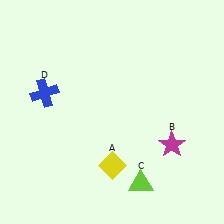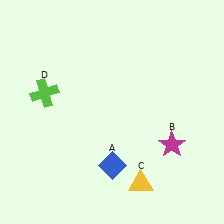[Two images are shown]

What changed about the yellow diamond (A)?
In Image 1, A is yellow. In Image 2, it changed to blue.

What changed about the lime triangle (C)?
In Image 1, C is lime. In Image 2, it changed to yellow.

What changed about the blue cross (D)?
In Image 1, D is blue. In Image 2, it changed to lime.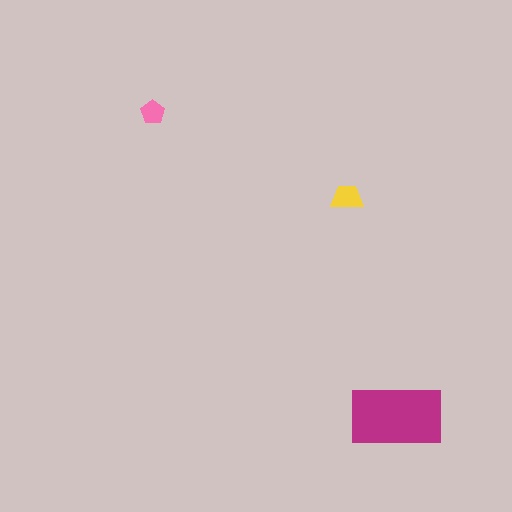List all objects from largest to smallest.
The magenta rectangle, the yellow trapezoid, the pink pentagon.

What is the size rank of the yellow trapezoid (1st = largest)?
2nd.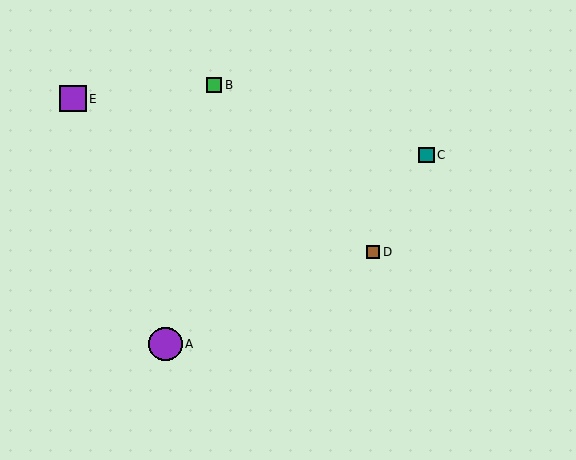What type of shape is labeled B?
Shape B is a green square.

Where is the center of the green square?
The center of the green square is at (214, 85).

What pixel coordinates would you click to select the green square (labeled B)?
Click at (214, 85) to select the green square B.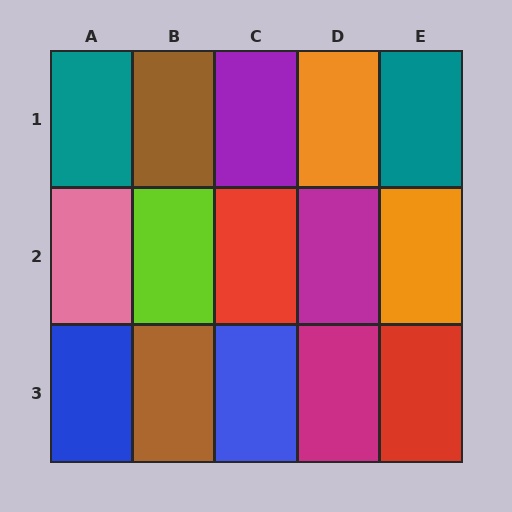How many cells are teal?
2 cells are teal.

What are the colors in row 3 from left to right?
Blue, brown, blue, magenta, red.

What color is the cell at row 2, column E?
Orange.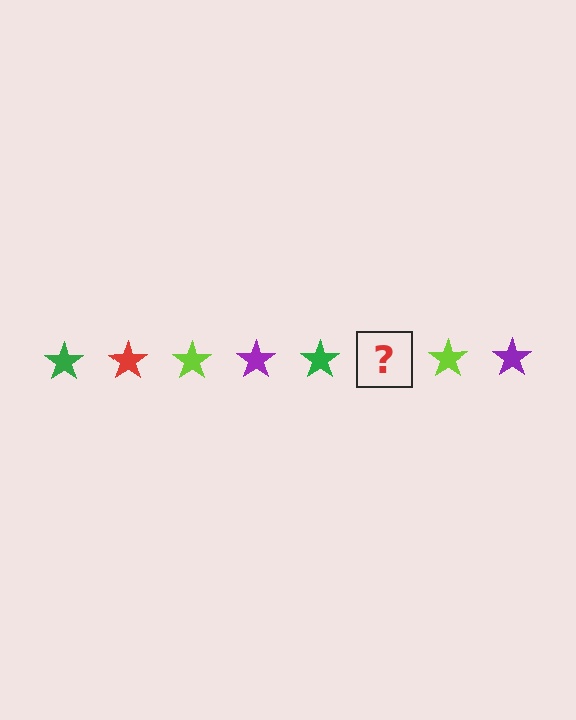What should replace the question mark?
The question mark should be replaced with a red star.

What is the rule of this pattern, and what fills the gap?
The rule is that the pattern cycles through green, red, lime, purple stars. The gap should be filled with a red star.